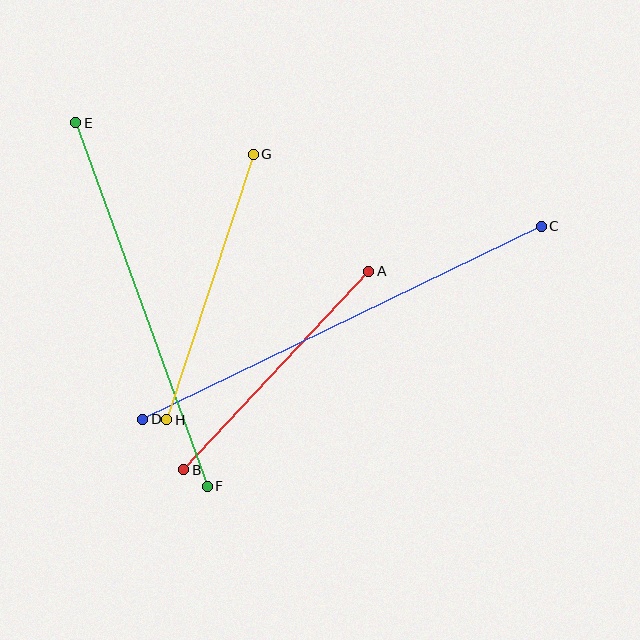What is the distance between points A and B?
The distance is approximately 271 pixels.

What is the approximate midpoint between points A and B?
The midpoint is at approximately (276, 371) pixels.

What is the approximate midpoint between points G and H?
The midpoint is at approximately (210, 287) pixels.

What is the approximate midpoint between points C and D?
The midpoint is at approximately (342, 323) pixels.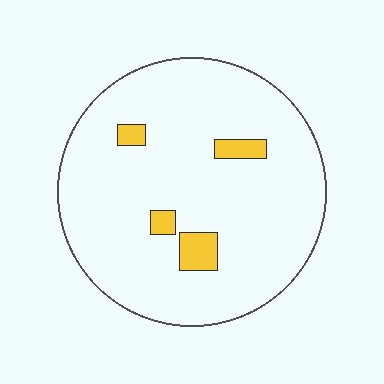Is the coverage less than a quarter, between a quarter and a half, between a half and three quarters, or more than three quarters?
Less than a quarter.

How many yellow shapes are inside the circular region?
4.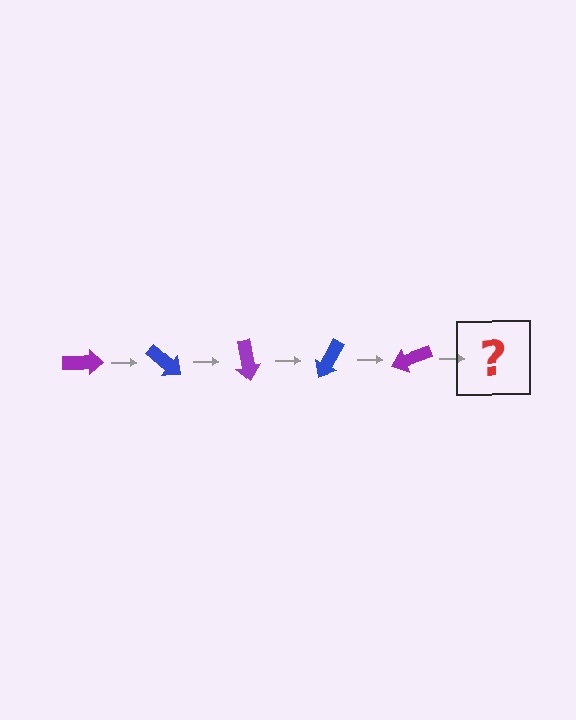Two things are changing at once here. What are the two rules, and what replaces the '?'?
The two rules are that it rotates 40 degrees each step and the color cycles through purple and blue. The '?' should be a blue arrow, rotated 200 degrees from the start.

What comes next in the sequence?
The next element should be a blue arrow, rotated 200 degrees from the start.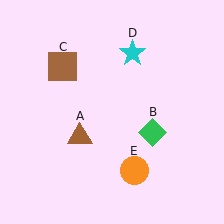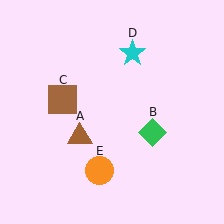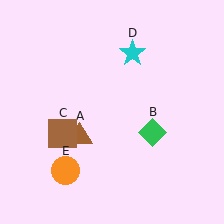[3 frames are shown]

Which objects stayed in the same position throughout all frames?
Brown triangle (object A) and green diamond (object B) and cyan star (object D) remained stationary.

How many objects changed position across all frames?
2 objects changed position: brown square (object C), orange circle (object E).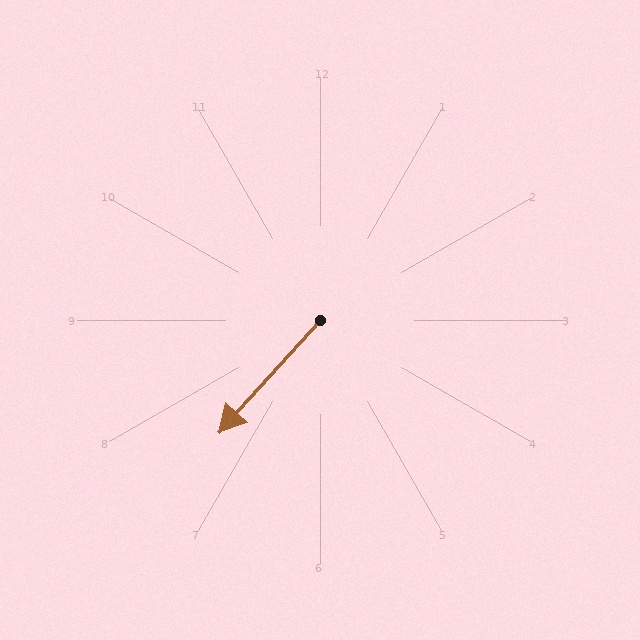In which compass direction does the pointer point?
Southwest.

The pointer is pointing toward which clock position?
Roughly 7 o'clock.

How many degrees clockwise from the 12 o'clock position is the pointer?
Approximately 222 degrees.